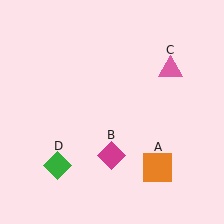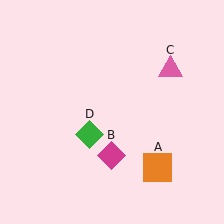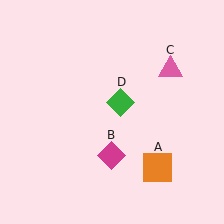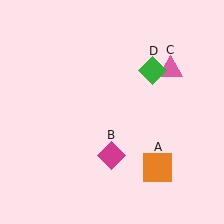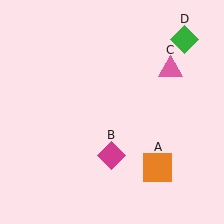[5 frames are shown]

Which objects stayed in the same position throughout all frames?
Orange square (object A) and magenta diamond (object B) and pink triangle (object C) remained stationary.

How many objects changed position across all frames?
1 object changed position: green diamond (object D).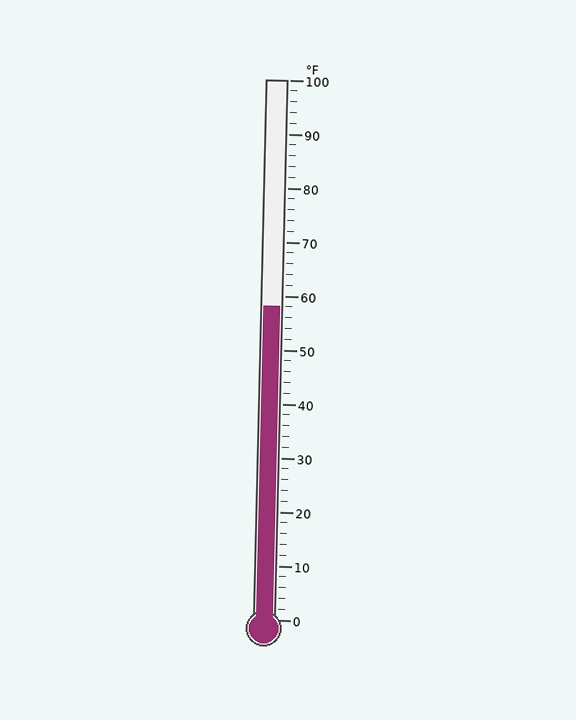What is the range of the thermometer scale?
The thermometer scale ranges from 0°F to 100°F.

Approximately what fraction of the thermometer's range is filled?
The thermometer is filled to approximately 60% of its range.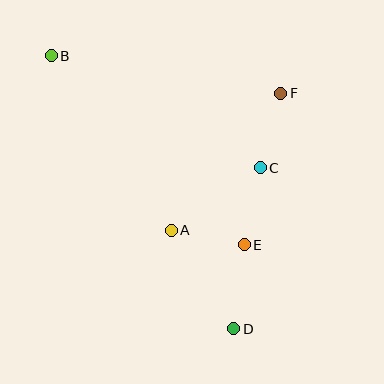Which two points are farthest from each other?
Points B and D are farthest from each other.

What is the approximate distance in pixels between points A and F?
The distance between A and F is approximately 175 pixels.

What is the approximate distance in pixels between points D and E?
The distance between D and E is approximately 84 pixels.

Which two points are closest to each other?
Points A and E are closest to each other.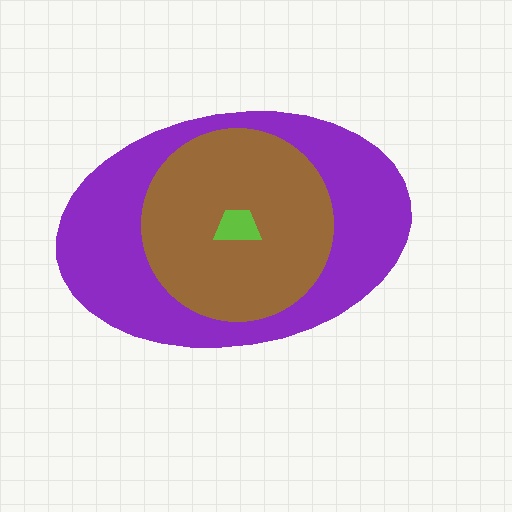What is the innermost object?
The lime trapezoid.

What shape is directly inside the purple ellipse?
The brown circle.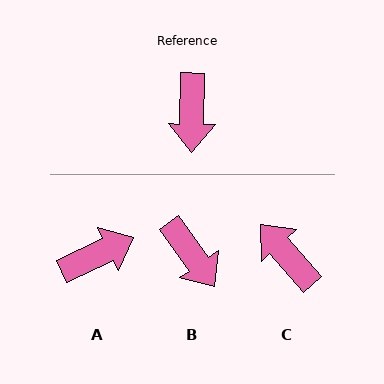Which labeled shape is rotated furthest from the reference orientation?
C, about 138 degrees away.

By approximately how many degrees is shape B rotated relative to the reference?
Approximately 36 degrees counter-clockwise.